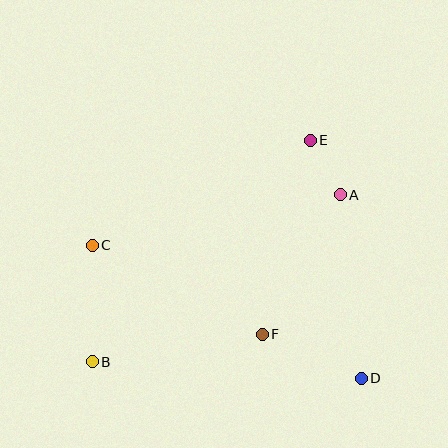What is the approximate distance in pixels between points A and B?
The distance between A and B is approximately 299 pixels.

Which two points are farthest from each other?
Points B and E are farthest from each other.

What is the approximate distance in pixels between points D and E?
The distance between D and E is approximately 243 pixels.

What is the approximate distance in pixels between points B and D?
The distance between B and D is approximately 270 pixels.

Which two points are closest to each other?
Points A and E are closest to each other.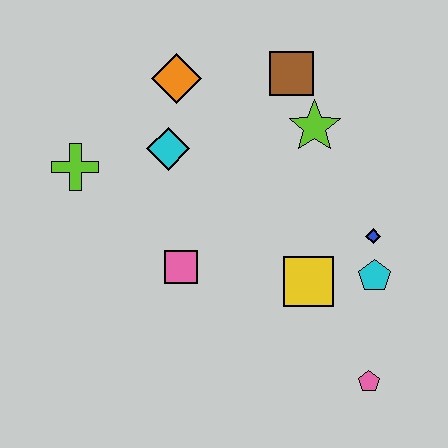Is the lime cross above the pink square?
Yes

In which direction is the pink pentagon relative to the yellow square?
The pink pentagon is below the yellow square.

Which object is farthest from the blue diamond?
The lime cross is farthest from the blue diamond.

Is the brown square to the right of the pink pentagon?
No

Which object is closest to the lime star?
The brown square is closest to the lime star.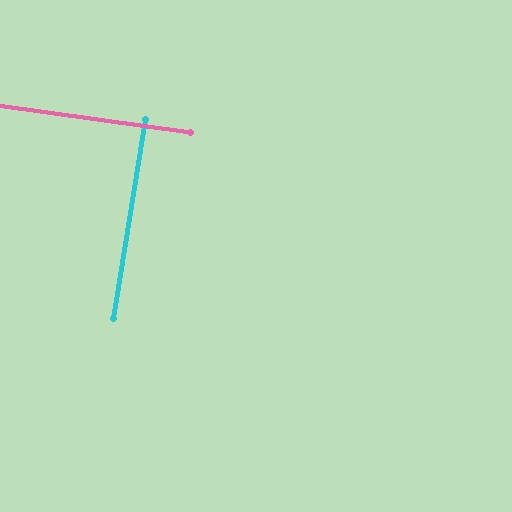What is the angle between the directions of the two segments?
Approximately 89 degrees.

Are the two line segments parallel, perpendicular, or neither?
Perpendicular — they meet at approximately 89°.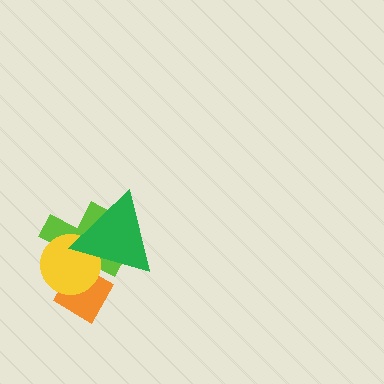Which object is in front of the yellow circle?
The green triangle is in front of the yellow circle.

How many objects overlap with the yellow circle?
3 objects overlap with the yellow circle.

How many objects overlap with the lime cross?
3 objects overlap with the lime cross.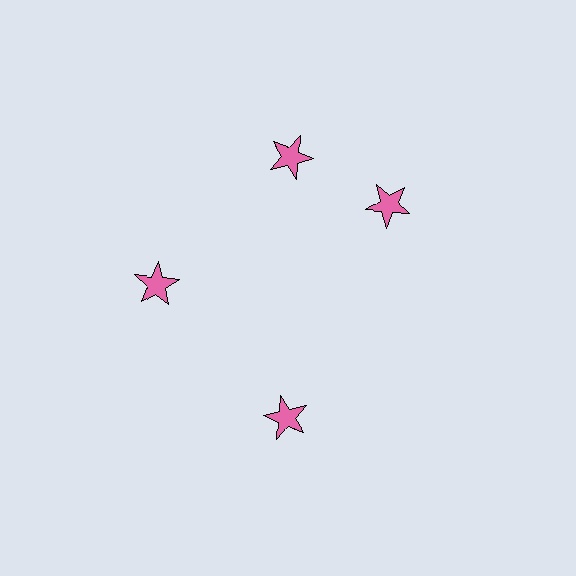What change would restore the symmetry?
The symmetry would be restored by rotating it back into even spacing with its neighbors so that all 4 stars sit at equal angles and equal distance from the center.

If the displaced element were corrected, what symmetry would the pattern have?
It would have 4-fold rotational symmetry — the pattern would map onto itself every 90 degrees.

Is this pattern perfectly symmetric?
No. The 4 pink stars are arranged in a ring, but one element near the 3 o'clock position is rotated out of alignment along the ring, breaking the 4-fold rotational symmetry.